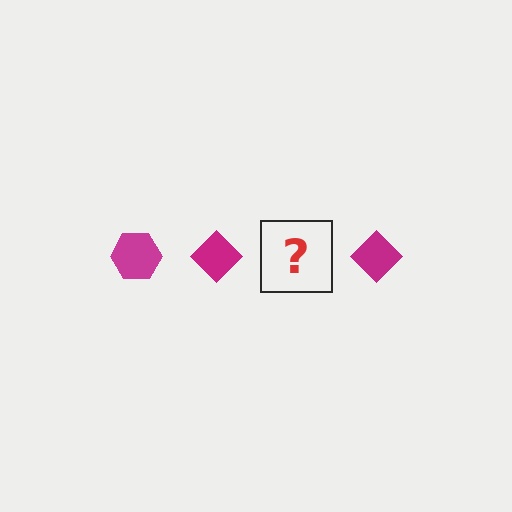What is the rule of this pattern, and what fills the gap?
The rule is that the pattern cycles through hexagon, diamond shapes in magenta. The gap should be filled with a magenta hexagon.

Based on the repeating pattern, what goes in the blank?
The blank should be a magenta hexagon.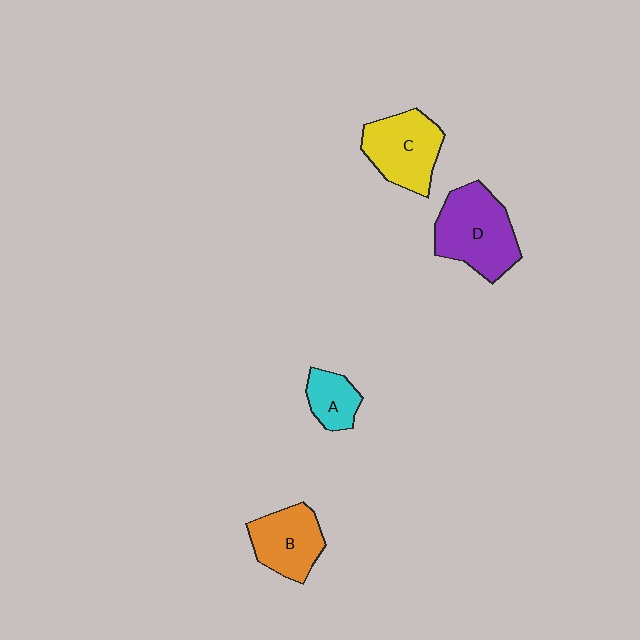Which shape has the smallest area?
Shape A (cyan).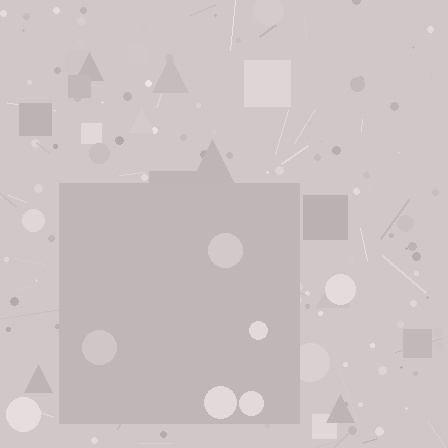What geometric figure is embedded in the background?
A square is embedded in the background.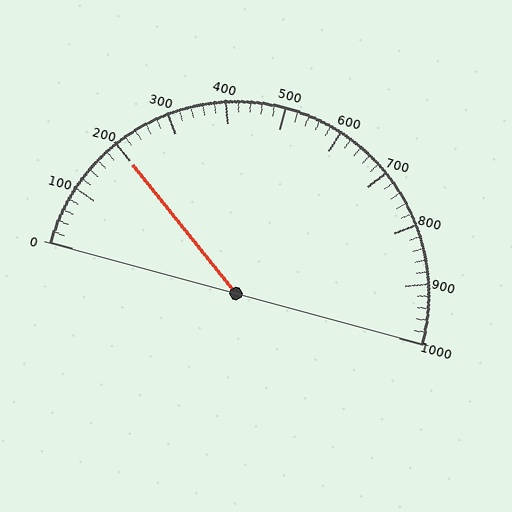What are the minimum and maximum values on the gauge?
The gauge ranges from 0 to 1000.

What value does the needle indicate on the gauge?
The needle indicates approximately 200.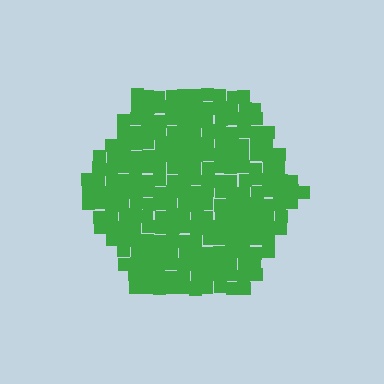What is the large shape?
The large shape is a hexagon.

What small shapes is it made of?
It is made of small squares.